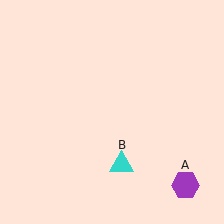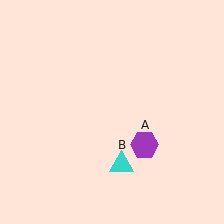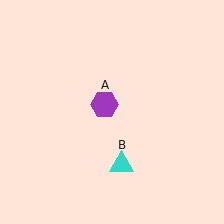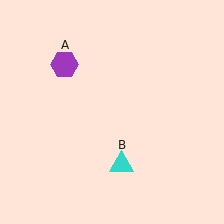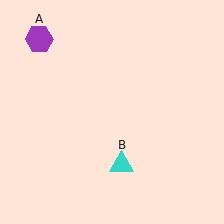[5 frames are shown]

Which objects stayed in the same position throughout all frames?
Cyan triangle (object B) remained stationary.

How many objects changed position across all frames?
1 object changed position: purple hexagon (object A).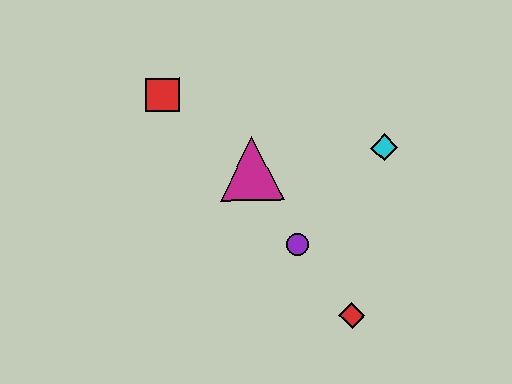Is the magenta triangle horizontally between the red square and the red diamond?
Yes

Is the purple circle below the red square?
Yes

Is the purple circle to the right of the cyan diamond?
No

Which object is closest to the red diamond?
The purple circle is closest to the red diamond.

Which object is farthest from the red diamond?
The red square is farthest from the red diamond.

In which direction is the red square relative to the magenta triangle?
The red square is to the left of the magenta triangle.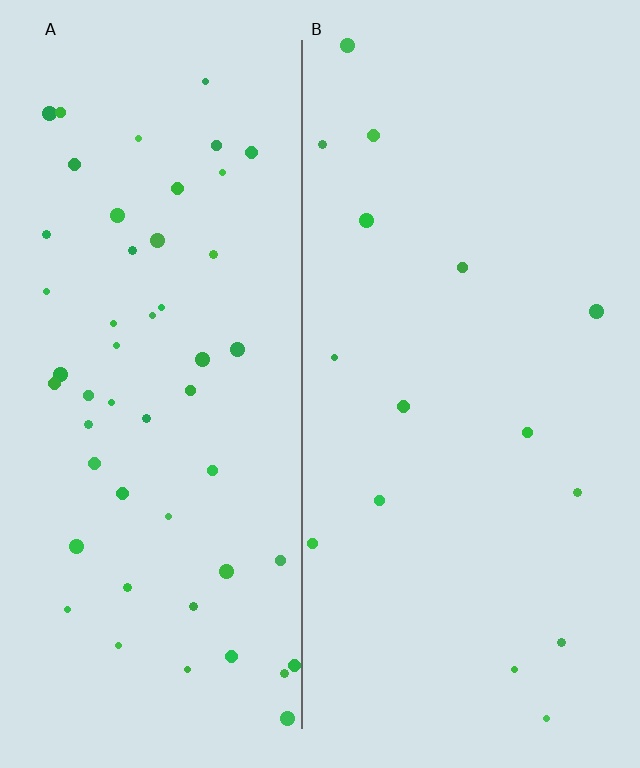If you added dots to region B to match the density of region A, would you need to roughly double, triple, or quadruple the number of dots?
Approximately triple.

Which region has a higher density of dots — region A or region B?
A (the left).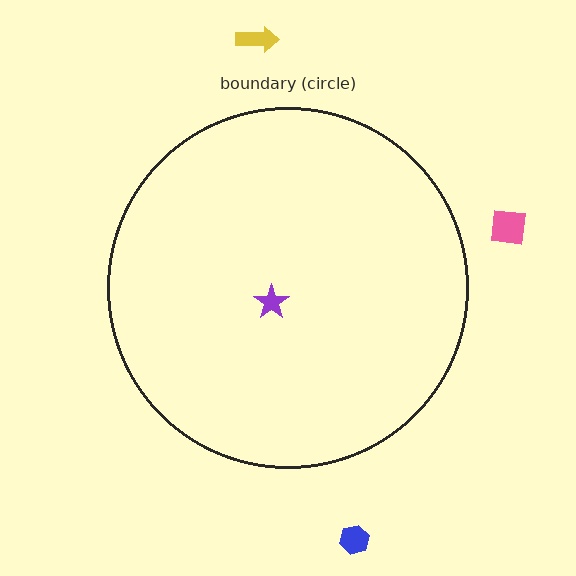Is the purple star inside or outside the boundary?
Inside.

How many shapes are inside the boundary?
1 inside, 3 outside.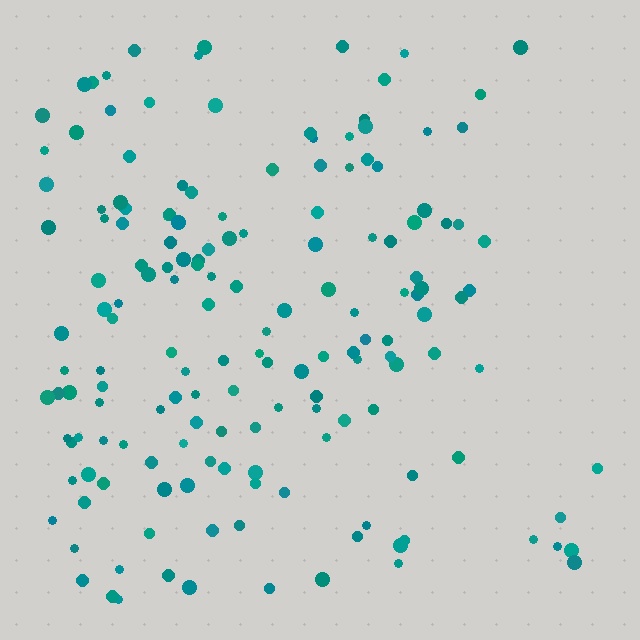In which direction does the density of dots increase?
From right to left, with the left side densest.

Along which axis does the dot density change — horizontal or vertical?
Horizontal.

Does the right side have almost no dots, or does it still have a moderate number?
Still a moderate number, just noticeably fewer than the left.